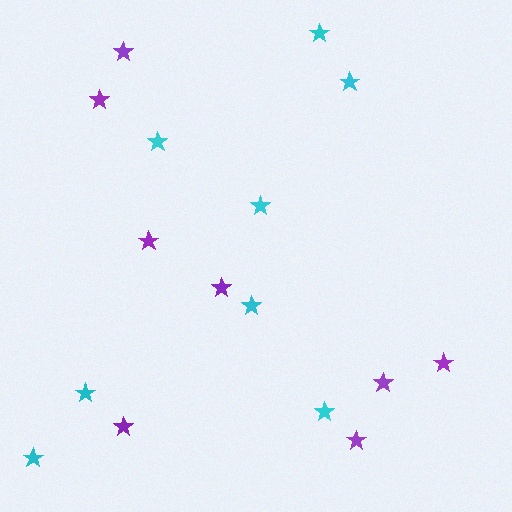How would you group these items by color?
There are 2 groups: one group of cyan stars (8) and one group of purple stars (8).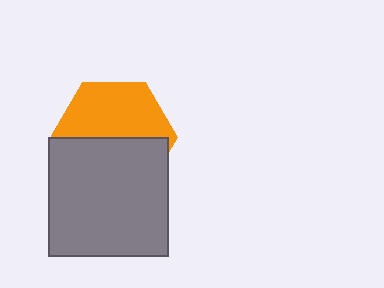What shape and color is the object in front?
The object in front is a gray square.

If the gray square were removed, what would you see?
You would see the complete orange hexagon.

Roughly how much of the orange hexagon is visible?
About half of it is visible (roughly 51%).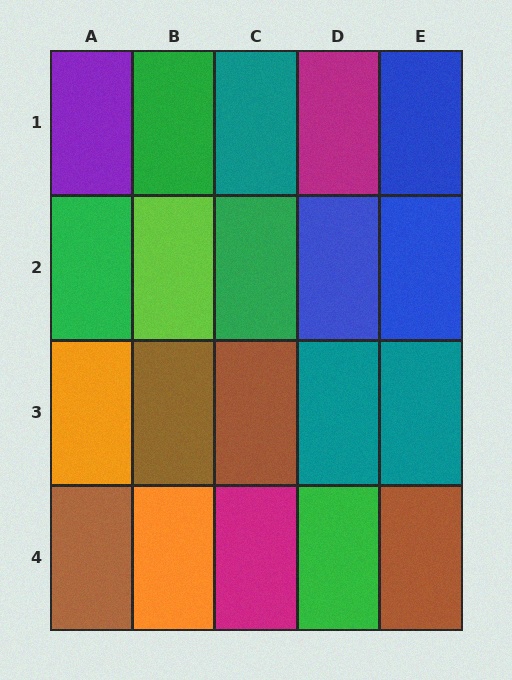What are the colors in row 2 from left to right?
Green, lime, green, blue, blue.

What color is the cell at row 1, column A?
Purple.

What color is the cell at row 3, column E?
Teal.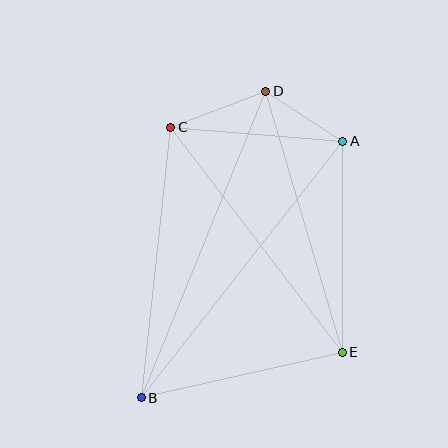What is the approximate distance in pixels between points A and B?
The distance between A and B is approximately 326 pixels.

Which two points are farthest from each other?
Points B and D are farthest from each other.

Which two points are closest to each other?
Points A and D are closest to each other.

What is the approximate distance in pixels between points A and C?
The distance between A and C is approximately 173 pixels.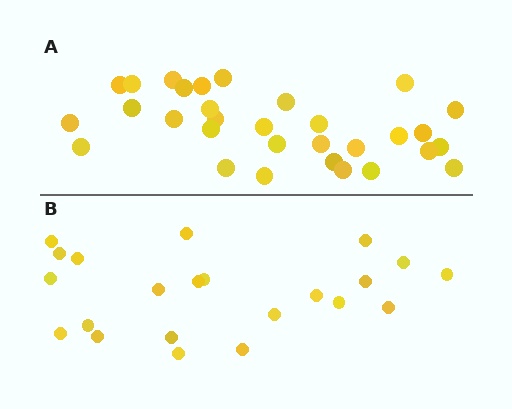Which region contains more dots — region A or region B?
Region A (the top region) has more dots.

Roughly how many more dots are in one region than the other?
Region A has roughly 8 or so more dots than region B.